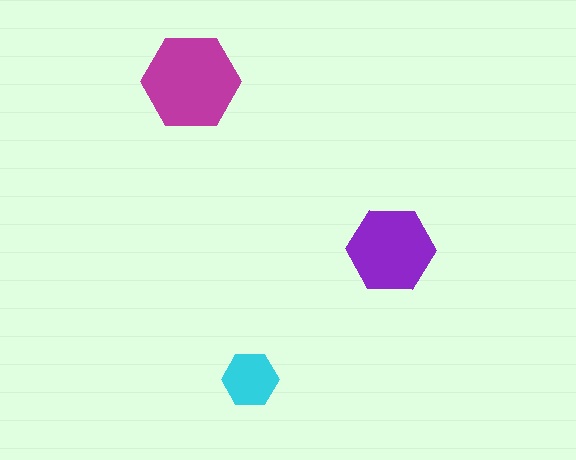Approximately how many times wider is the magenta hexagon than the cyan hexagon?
About 2 times wider.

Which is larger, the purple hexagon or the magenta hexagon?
The magenta one.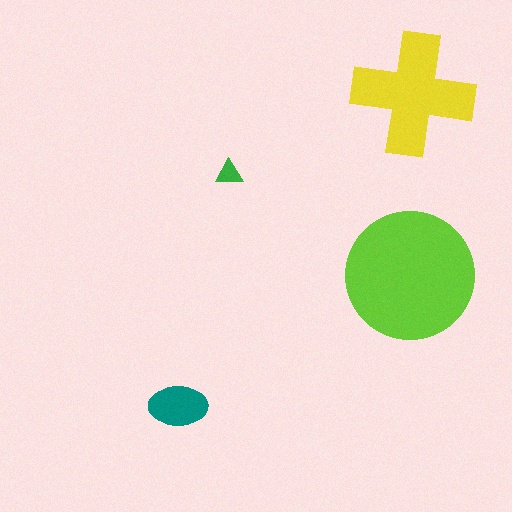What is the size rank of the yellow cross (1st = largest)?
2nd.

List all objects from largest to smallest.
The lime circle, the yellow cross, the teal ellipse, the green triangle.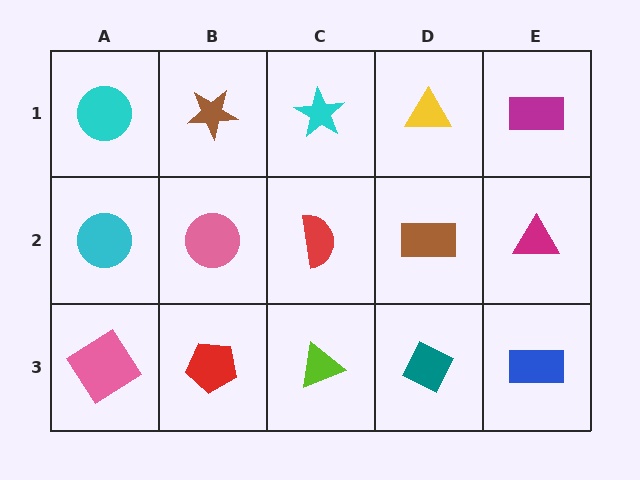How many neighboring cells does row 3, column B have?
3.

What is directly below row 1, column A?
A cyan circle.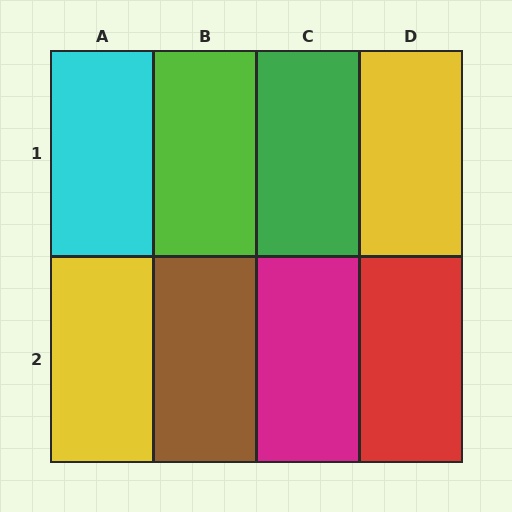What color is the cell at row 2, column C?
Magenta.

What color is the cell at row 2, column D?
Red.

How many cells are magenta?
1 cell is magenta.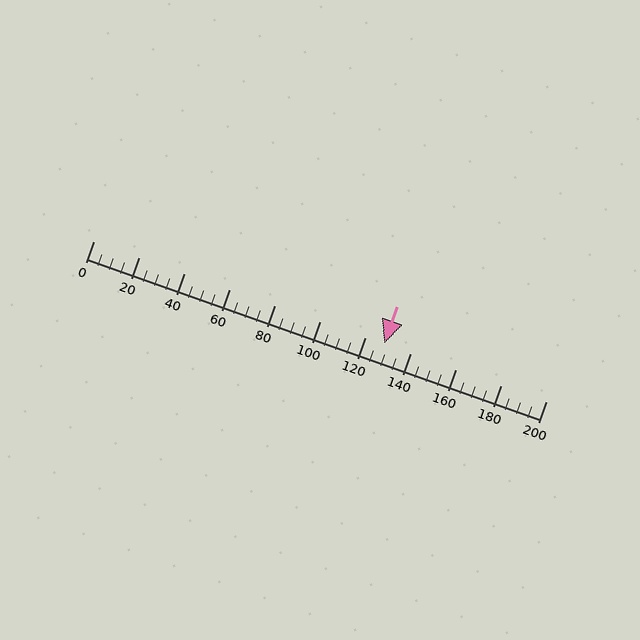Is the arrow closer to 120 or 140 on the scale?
The arrow is closer to 120.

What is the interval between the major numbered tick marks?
The major tick marks are spaced 20 units apart.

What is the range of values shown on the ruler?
The ruler shows values from 0 to 200.